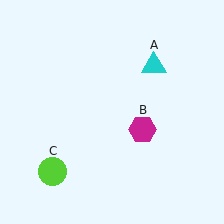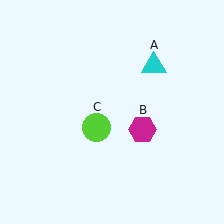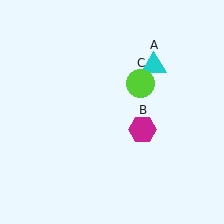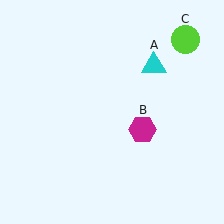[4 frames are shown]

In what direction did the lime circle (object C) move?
The lime circle (object C) moved up and to the right.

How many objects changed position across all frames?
1 object changed position: lime circle (object C).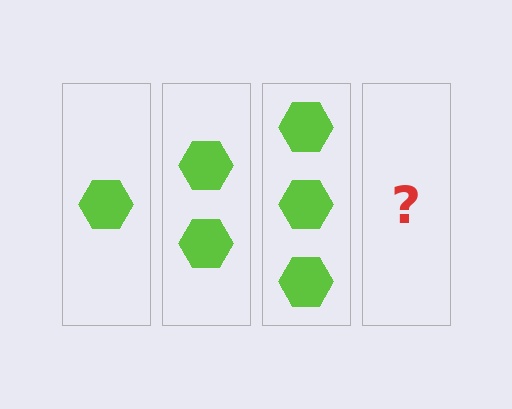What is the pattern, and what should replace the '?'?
The pattern is that each step adds one more hexagon. The '?' should be 4 hexagons.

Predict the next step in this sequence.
The next step is 4 hexagons.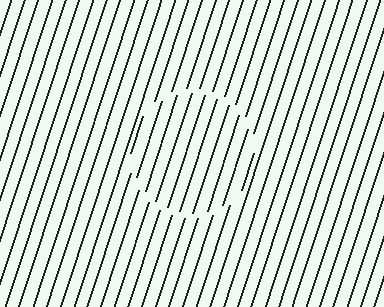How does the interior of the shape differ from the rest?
The interior of the shape contains the same grating, shifted by half a period — the contour is defined by the phase discontinuity where line-ends from the inner and outer gratings abut.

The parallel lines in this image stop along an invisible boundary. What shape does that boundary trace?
An illusory circle. The interior of the shape contains the same grating, shifted by half a period — the contour is defined by the phase discontinuity where line-ends from the inner and outer gratings abut.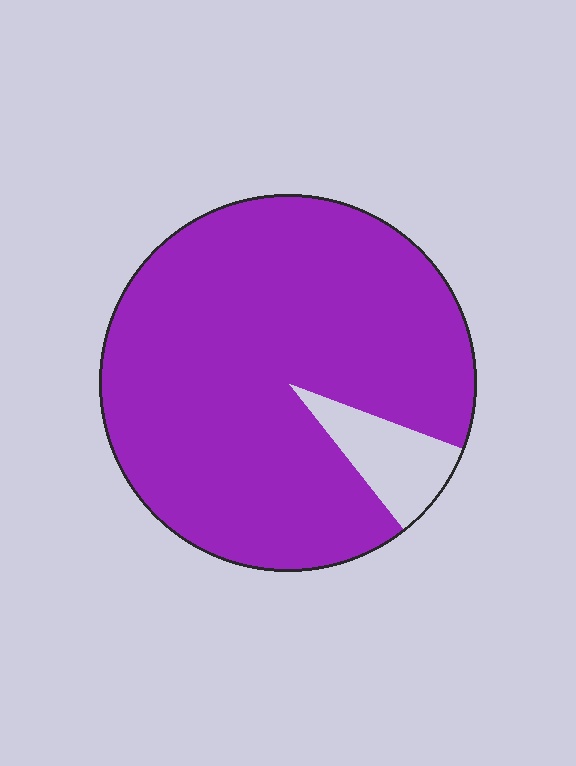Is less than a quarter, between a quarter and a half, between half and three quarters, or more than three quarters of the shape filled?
More than three quarters.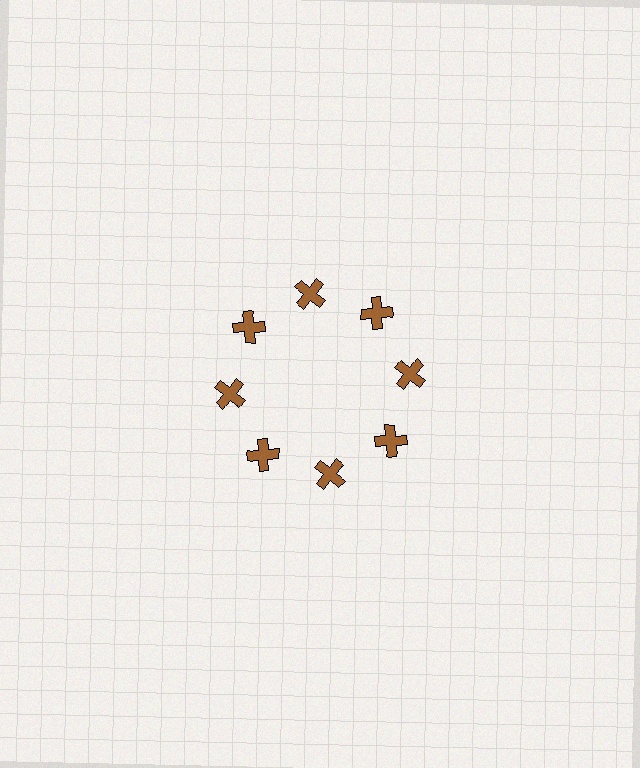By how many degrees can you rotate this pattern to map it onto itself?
The pattern maps onto itself every 45 degrees of rotation.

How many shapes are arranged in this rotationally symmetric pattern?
There are 8 shapes, arranged in 8 groups of 1.